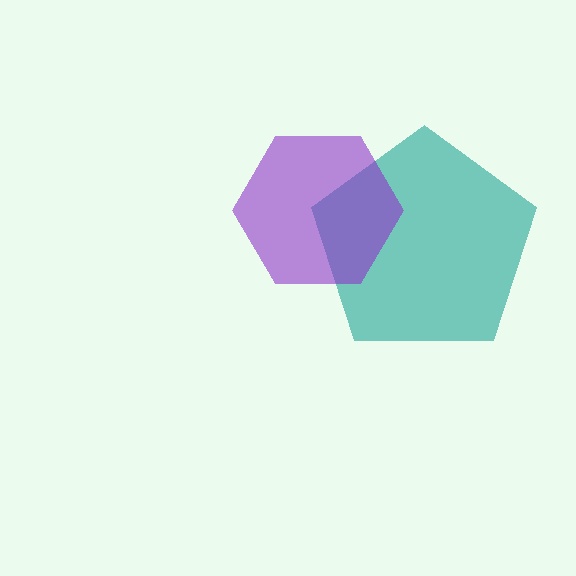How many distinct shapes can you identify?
There are 2 distinct shapes: a teal pentagon, a purple hexagon.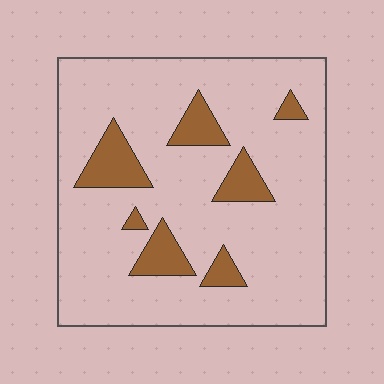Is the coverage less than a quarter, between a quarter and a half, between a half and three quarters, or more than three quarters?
Less than a quarter.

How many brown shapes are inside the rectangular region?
7.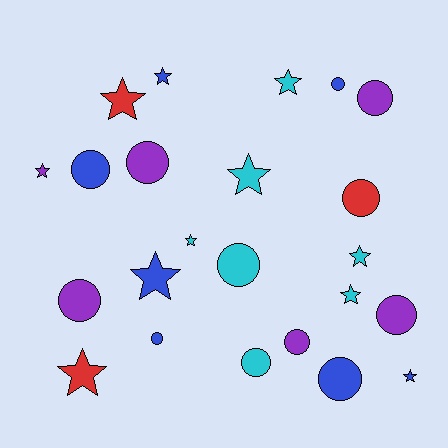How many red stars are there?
There are 2 red stars.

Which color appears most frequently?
Blue, with 7 objects.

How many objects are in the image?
There are 23 objects.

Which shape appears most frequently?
Circle, with 12 objects.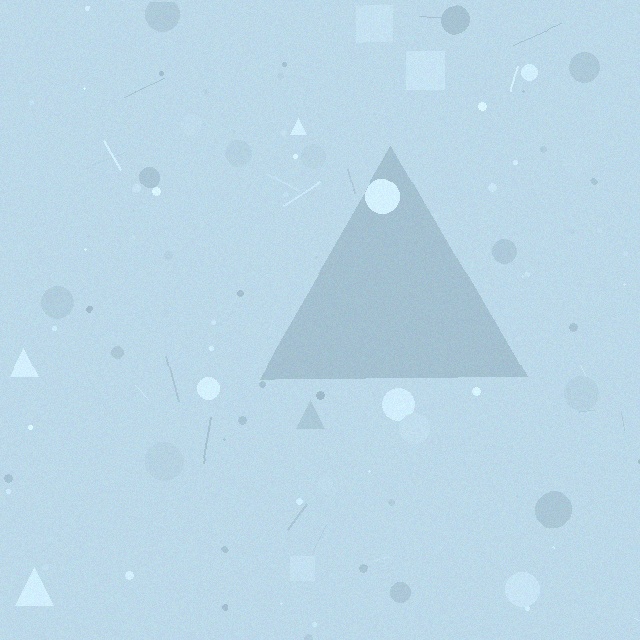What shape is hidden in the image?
A triangle is hidden in the image.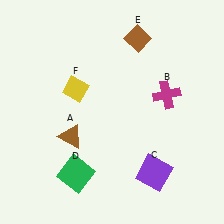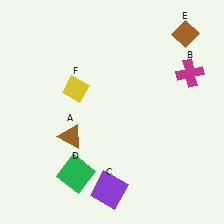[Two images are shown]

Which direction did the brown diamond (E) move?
The brown diamond (E) moved right.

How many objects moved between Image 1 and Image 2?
3 objects moved between the two images.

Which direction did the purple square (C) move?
The purple square (C) moved left.